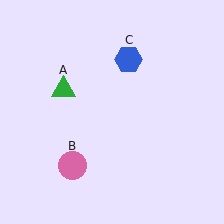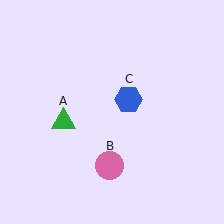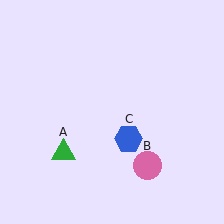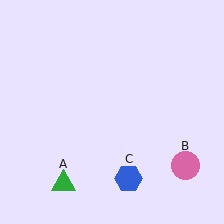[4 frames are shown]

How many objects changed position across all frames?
3 objects changed position: green triangle (object A), pink circle (object B), blue hexagon (object C).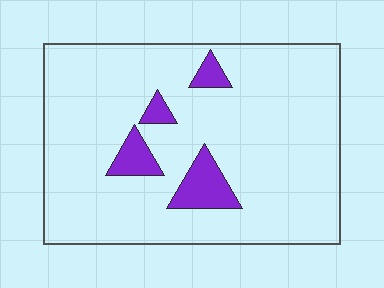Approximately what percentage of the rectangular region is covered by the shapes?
Approximately 10%.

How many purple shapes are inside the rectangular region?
4.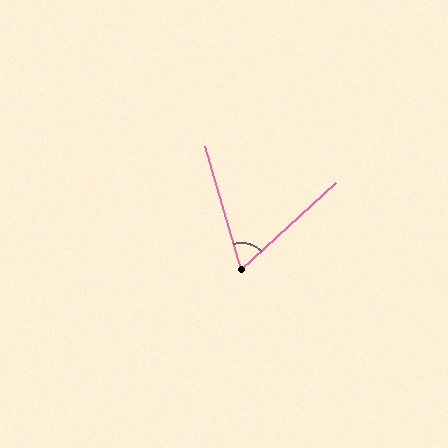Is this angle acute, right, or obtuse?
It is acute.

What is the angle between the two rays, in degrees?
Approximately 63 degrees.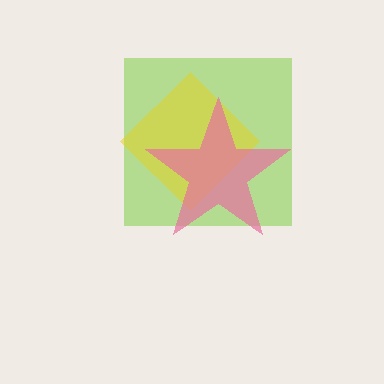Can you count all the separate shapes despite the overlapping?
Yes, there are 3 separate shapes.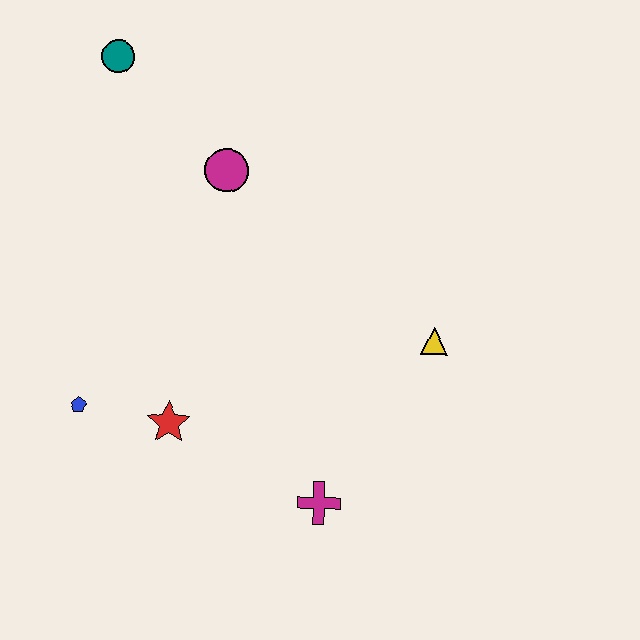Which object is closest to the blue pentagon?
The red star is closest to the blue pentagon.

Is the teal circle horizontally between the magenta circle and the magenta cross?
No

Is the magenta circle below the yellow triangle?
No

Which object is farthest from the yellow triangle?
The teal circle is farthest from the yellow triangle.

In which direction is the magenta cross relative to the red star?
The magenta cross is to the right of the red star.